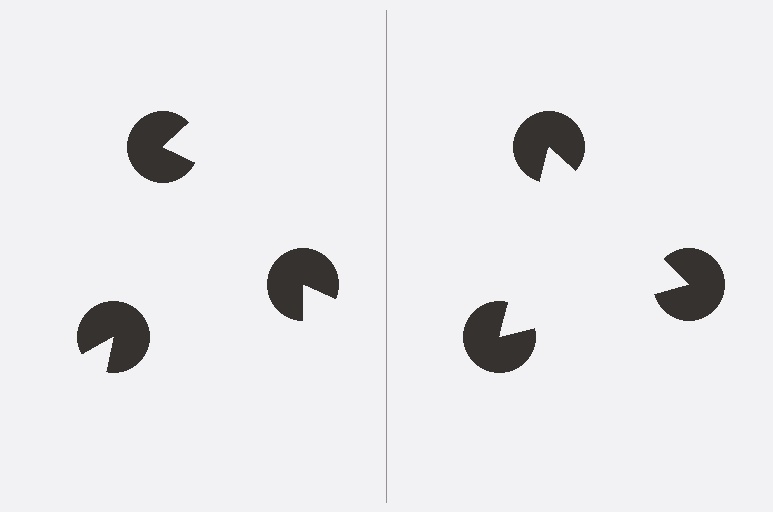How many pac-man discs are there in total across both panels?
6 — 3 on each side.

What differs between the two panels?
The pac-man discs are positioned identically on both sides; only the wedge orientations differ. On the right they align to a triangle; on the left they are misaligned.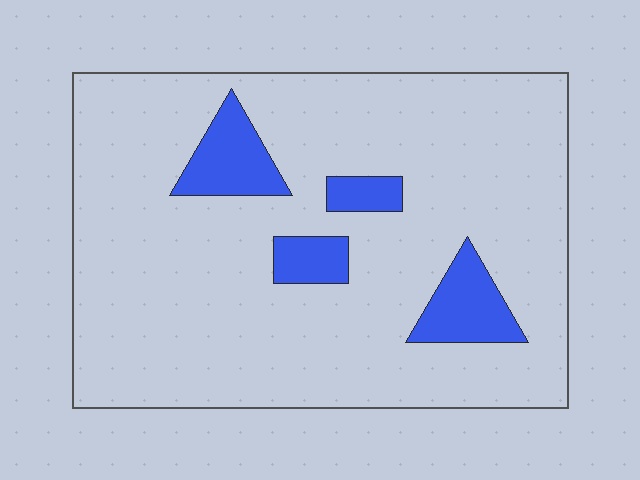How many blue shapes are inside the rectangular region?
4.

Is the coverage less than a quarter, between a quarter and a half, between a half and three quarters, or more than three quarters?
Less than a quarter.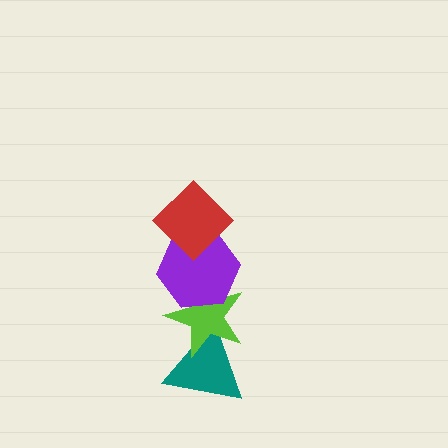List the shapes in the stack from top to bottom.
From top to bottom: the red diamond, the purple hexagon, the lime star, the teal triangle.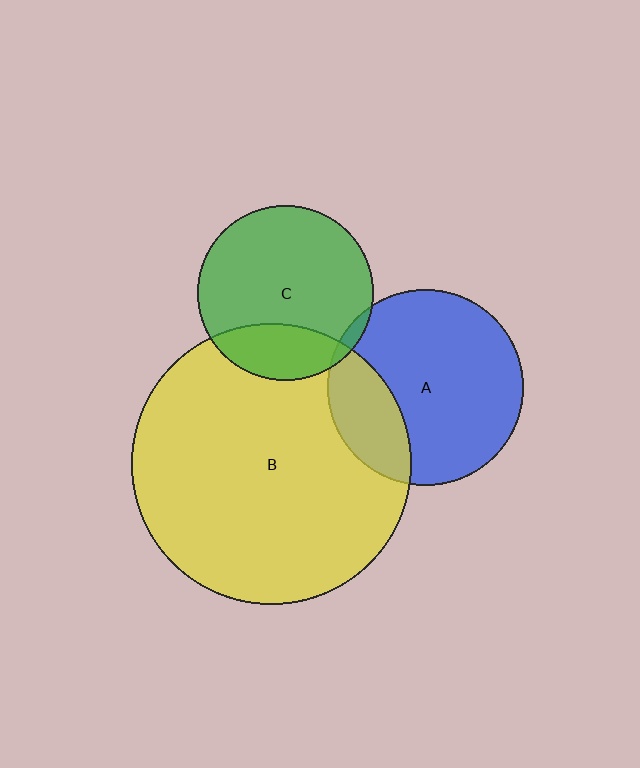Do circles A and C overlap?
Yes.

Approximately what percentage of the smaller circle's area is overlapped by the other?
Approximately 5%.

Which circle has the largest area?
Circle B (yellow).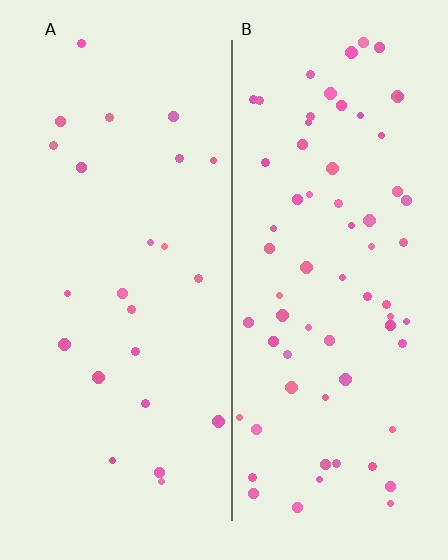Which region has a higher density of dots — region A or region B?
B (the right).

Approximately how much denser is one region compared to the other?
Approximately 2.9× — region B over region A.